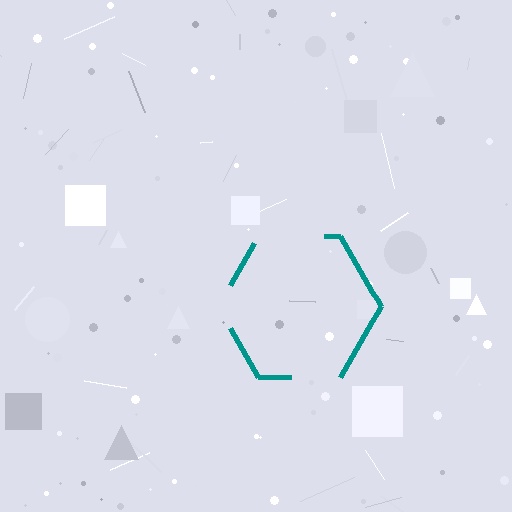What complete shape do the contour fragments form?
The contour fragments form a hexagon.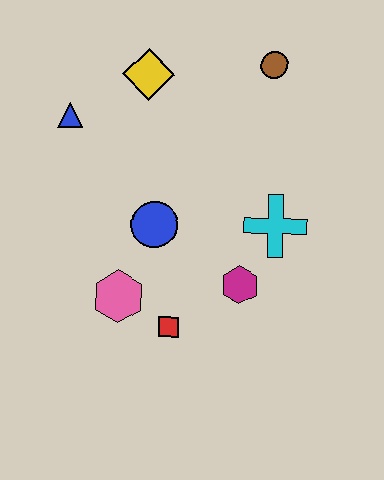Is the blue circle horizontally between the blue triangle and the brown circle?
Yes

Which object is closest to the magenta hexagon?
The cyan cross is closest to the magenta hexagon.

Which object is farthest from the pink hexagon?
The brown circle is farthest from the pink hexagon.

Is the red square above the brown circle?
No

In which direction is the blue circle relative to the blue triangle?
The blue circle is below the blue triangle.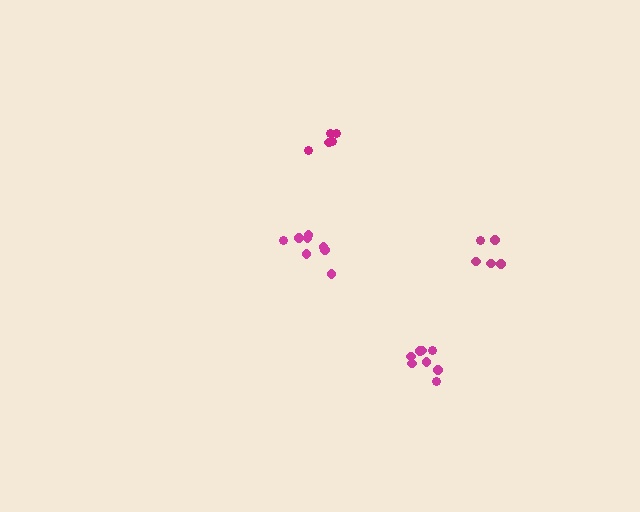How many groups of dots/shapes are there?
There are 4 groups.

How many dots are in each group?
Group 1: 6 dots, Group 2: 8 dots, Group 3: 8 dots, Group 4: 5 dots (27 total).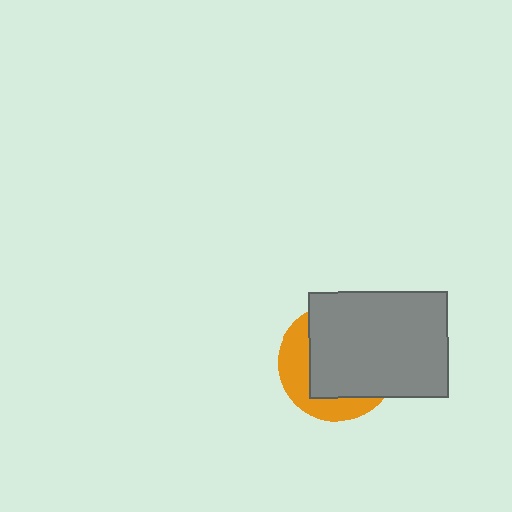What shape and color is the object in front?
The object in front is a gray rectangle.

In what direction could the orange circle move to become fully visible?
The orange circle could move toward the lower-left. That would shift it out from behind the gray rectangle entirely.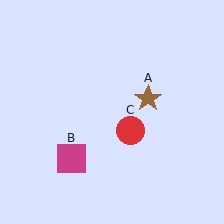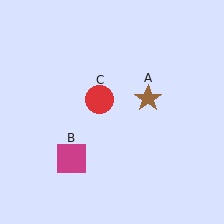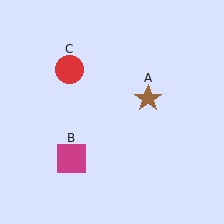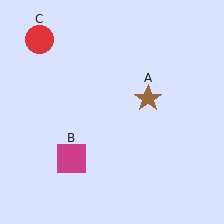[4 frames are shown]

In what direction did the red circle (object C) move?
The red circle (object C) moved up and to the left.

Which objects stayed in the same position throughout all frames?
Brown star (object A) and magenta square (object B) remained stationary.